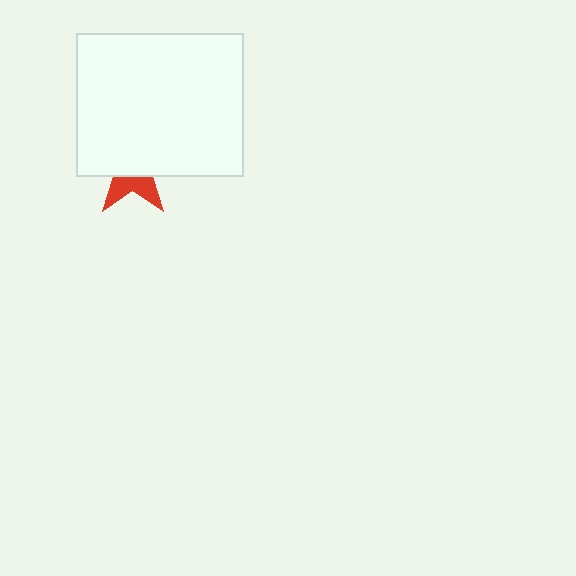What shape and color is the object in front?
The object in front is a white rectangle.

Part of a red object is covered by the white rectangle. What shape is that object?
It is a star.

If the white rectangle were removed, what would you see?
You would see the complete red star.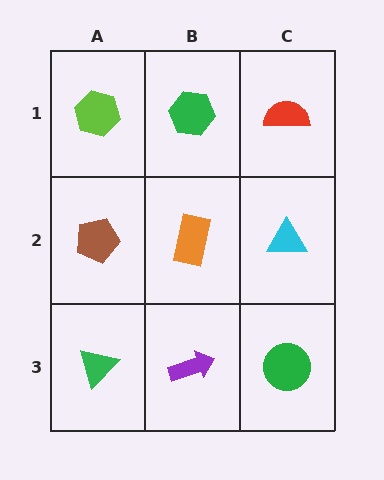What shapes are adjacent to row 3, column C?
A cyan triangle (row 2, column C), a purple arrow (row 3, column B).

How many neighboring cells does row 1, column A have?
2.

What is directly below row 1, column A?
A brown pentagon.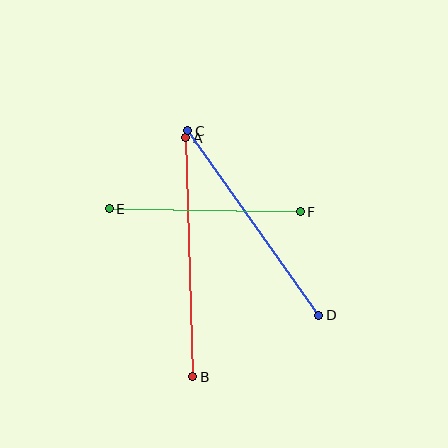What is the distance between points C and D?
The distance is approximately 227 pixels.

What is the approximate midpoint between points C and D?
The midpoint is at approximately (253, 223) pixels.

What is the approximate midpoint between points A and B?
The midpoint is at approximately (189, 257) pixels.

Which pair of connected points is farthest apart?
Points A and B are farthest apart.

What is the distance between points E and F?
The distance is approximately 191 pixels.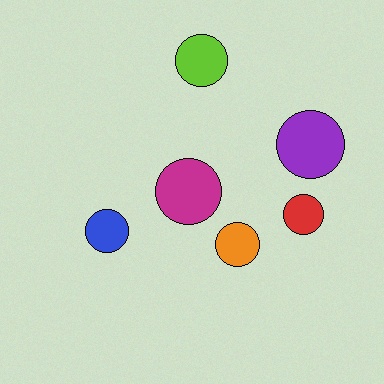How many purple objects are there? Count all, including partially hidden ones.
There is 1 purple object.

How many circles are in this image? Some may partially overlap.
There are 6 circles.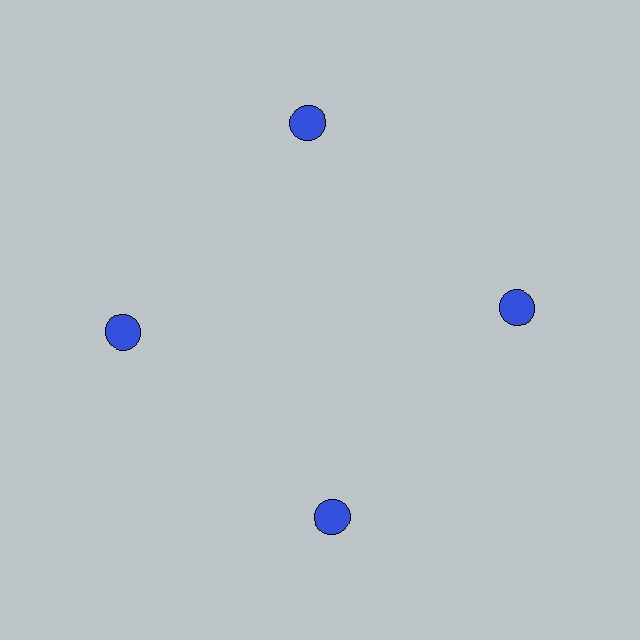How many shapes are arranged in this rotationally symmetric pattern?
There are 4 shapes, arranged in 4 groups of 1.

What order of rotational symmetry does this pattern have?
This pattern has 4-fold rotational symmetry.